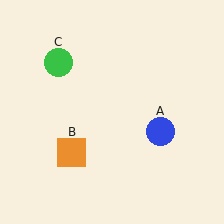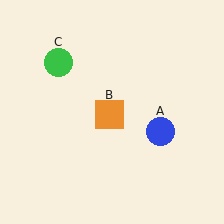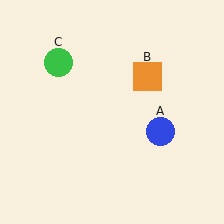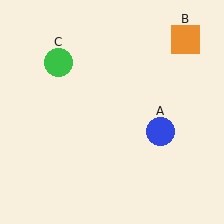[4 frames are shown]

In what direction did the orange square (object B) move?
The orange square (object B) moved up and to the right.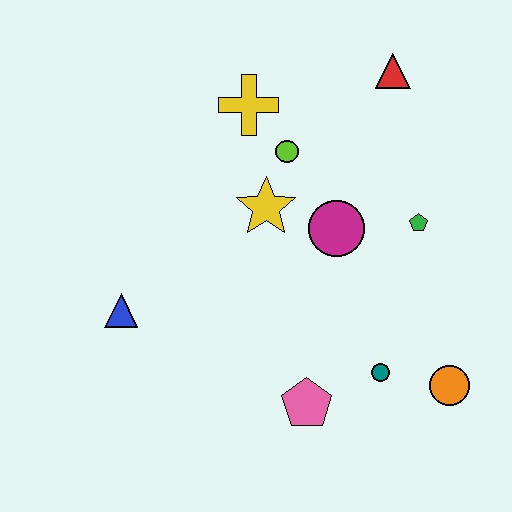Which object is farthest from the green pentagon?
The blue triangle is farthest from the green pentagon.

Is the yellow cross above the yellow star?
Yes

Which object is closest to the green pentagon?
The magenta circle is closest to the green pentagon.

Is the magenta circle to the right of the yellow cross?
Yes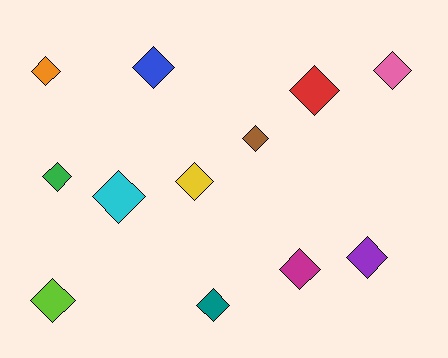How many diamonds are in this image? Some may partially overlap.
There are 12 diamonds.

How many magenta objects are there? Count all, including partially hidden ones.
There is 1 magenta object.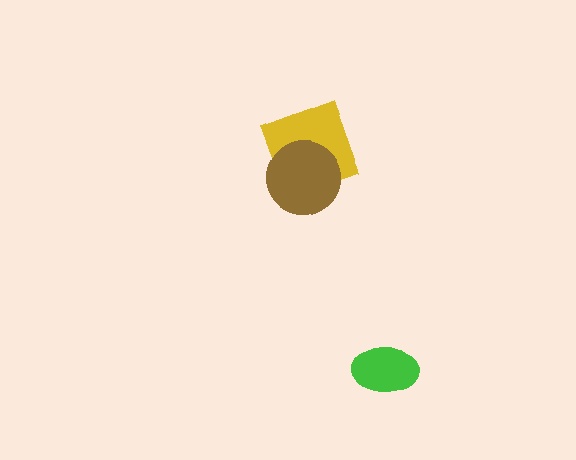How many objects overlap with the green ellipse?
0 objects overlap with the green ellipse.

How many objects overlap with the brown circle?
1 object overlaps with the brown circle.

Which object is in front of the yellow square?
The brown circle is in front of the yellow square.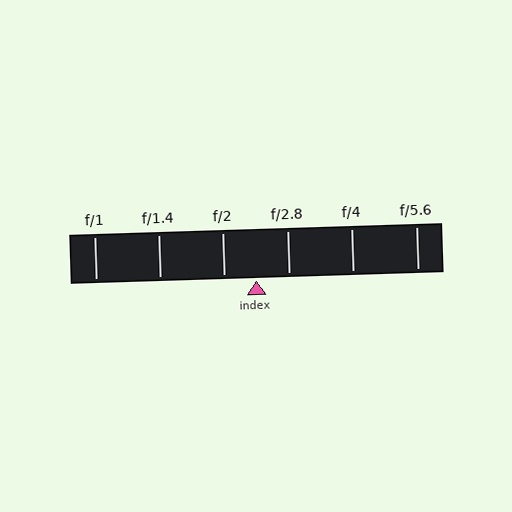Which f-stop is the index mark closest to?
The index mark is closest to f/2.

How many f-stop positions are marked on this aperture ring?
There are 6 f-stop positions marked.